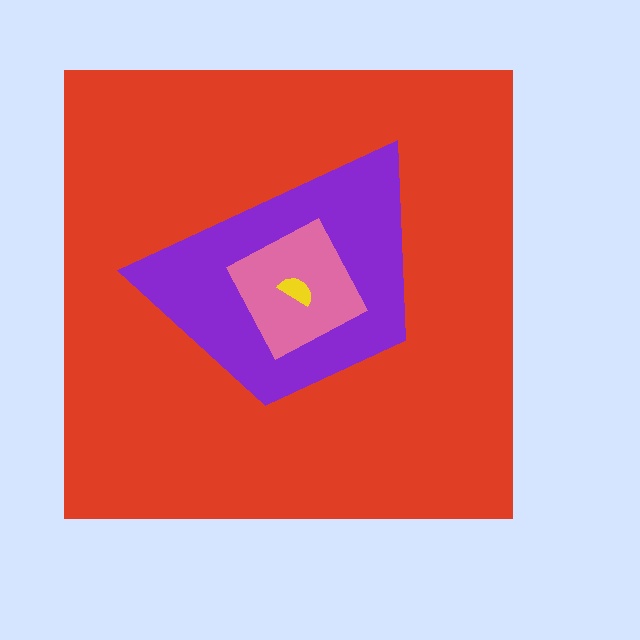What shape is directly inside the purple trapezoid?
The pink diamond.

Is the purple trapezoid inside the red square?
Yes.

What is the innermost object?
The yellow semicircle.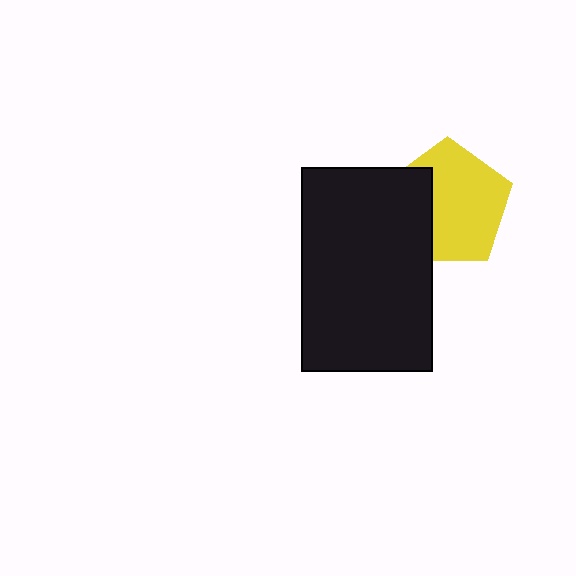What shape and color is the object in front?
The object in front is a black rectangle.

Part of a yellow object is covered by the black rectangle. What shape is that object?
It is a pentagon.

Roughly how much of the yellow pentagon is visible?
Most of it is visible (roughly 68%).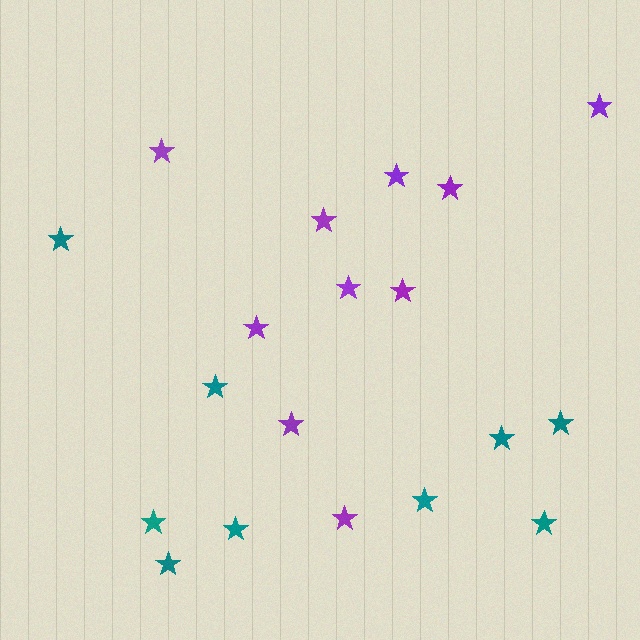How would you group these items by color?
There are 2 groups: one group of purple stars (10) and one group of teal stars (9).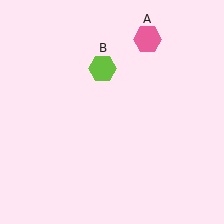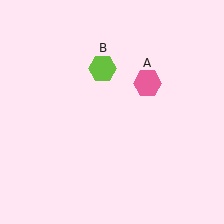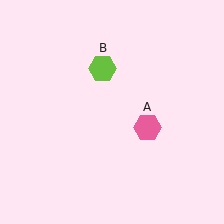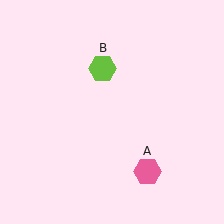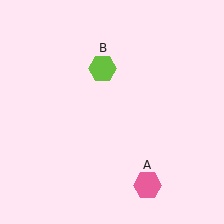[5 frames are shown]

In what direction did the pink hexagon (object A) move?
The pink hexagon (object A) moved down.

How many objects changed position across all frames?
1 object changed position: pink hexagon (object A).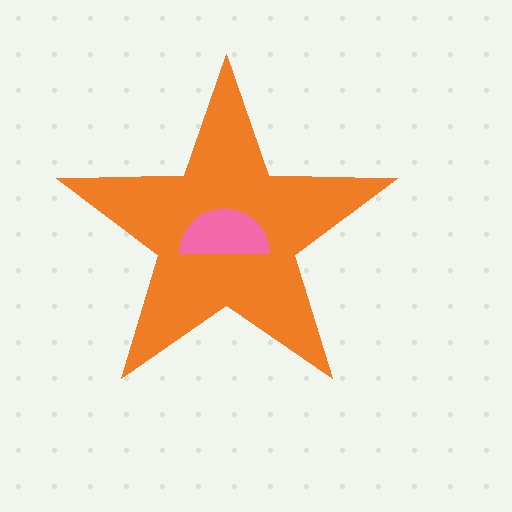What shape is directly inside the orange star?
The pink semicircle.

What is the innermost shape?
The pink semicircle.